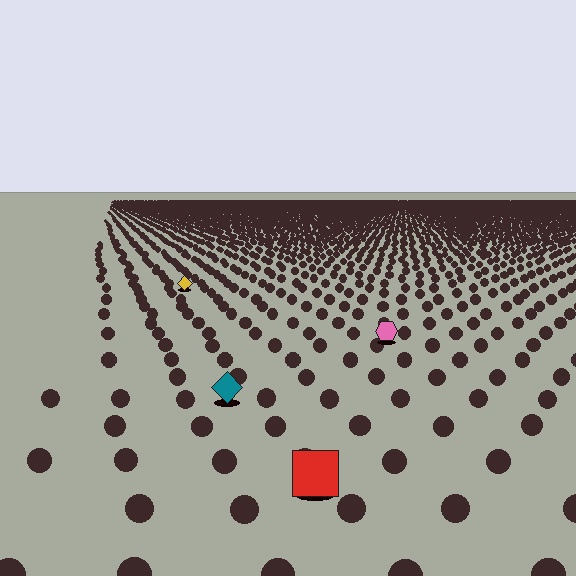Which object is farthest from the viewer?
The yellow diamond is farthest from the viewer. It appears smaller and the ground texture around it is denser.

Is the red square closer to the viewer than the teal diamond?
Yes. The red square is closer — you can tell from the texture gradient: the ground texture is coarser near it.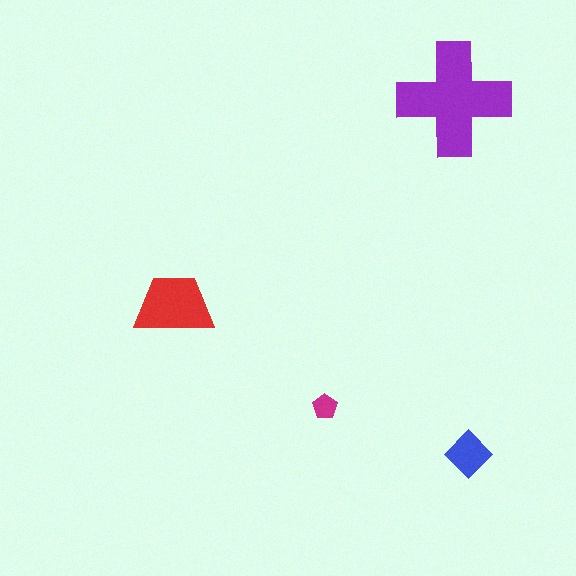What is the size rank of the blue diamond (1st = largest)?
3rd.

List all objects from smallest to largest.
The magenta pentagon, the blue diamond, the red trapezoid, the purple cross.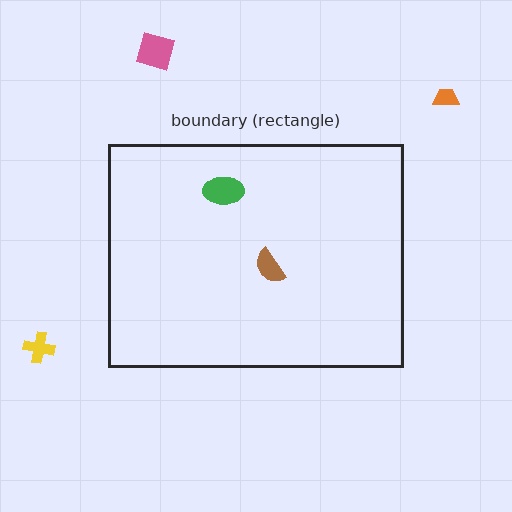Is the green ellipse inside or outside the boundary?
Inside.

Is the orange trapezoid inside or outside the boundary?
Outside.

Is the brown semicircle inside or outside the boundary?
Inside.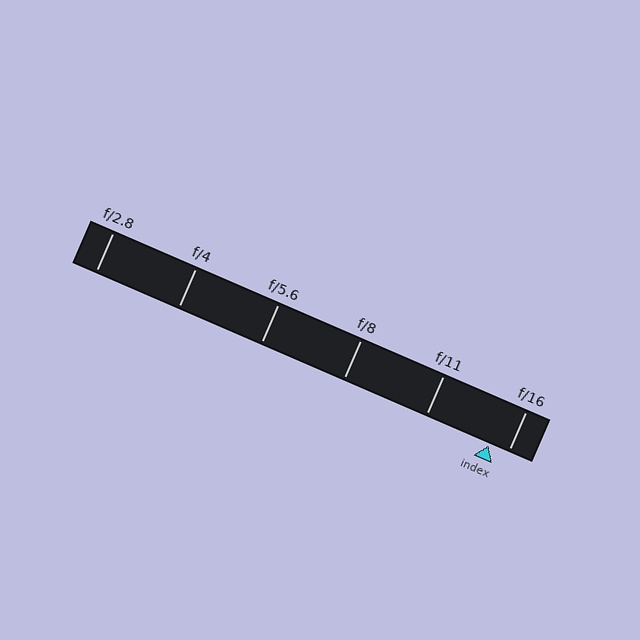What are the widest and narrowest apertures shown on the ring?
The widest aperture shown is f/2.8 and the narrowest is f/16.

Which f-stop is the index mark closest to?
The index mark is closest to f/16.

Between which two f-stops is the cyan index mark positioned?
The index mark is between f/11 and f/16.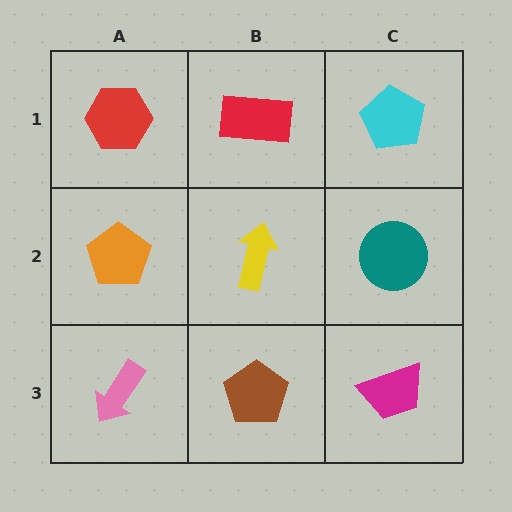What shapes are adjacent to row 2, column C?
A cyan pentagon (row 1, column C), a magenta trapezoid (row 3, column C), a yellow arrow (row 2, column B).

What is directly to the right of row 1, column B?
A cyan pentagon.